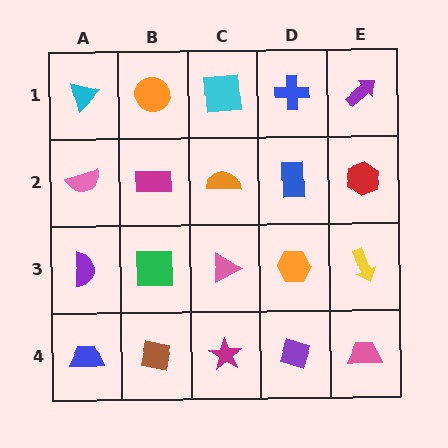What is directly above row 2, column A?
A cyan triangle.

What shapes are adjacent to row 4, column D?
An orange hexagon (row 3, column D), a magenta star (row 4, column C), a pink trapezoid (row 4, column E).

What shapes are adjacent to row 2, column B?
An orange circle (row 1, column B), a green square (row 3, column B), a pink semicircle (row 2, column A), an orange semicircle (row 2, column C).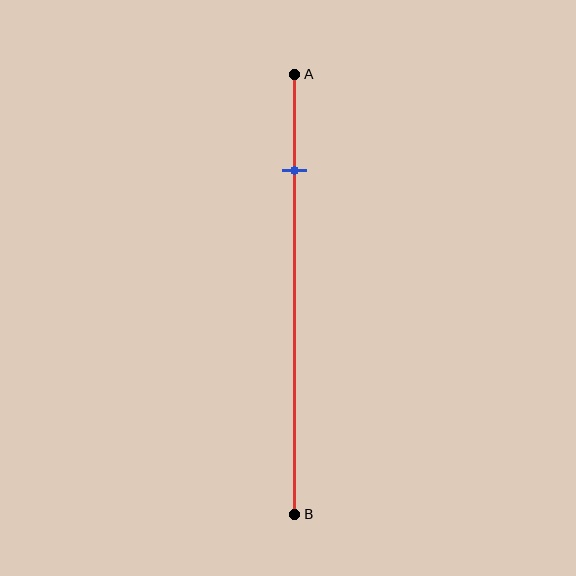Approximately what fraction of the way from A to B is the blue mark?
The blue mark is approximately 20% of the way from A to B.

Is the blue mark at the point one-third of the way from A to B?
No, the mark is at about 20% from A, not at the 33% one-third point.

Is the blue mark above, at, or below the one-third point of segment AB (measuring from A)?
The blue mark is above the one-third point of segment AB.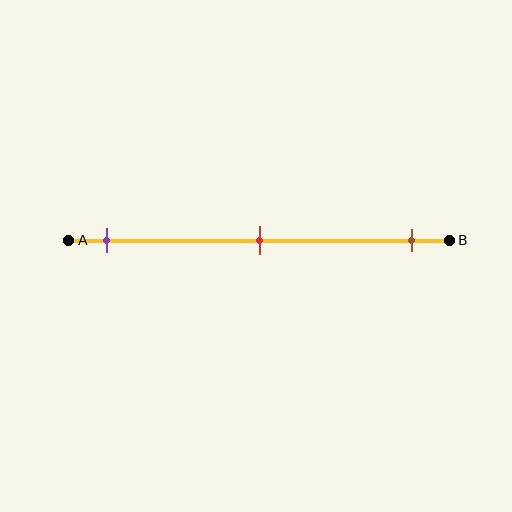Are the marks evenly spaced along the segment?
Yes, the marks are approximately evenly spaced.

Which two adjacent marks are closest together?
The purple and red marks are the closest adjacent pair.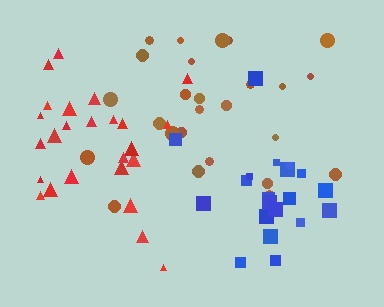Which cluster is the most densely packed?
Red.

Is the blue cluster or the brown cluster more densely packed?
Blue.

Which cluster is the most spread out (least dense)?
Brown.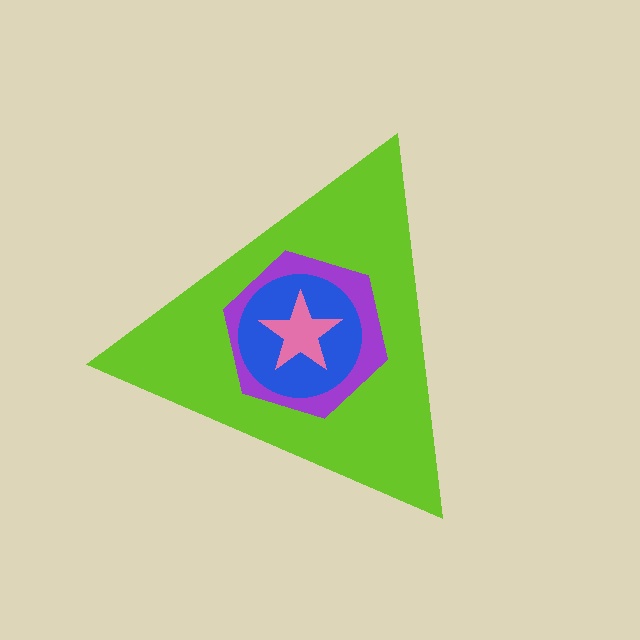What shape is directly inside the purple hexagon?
The blue circle.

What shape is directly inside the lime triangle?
The purple hexagon.